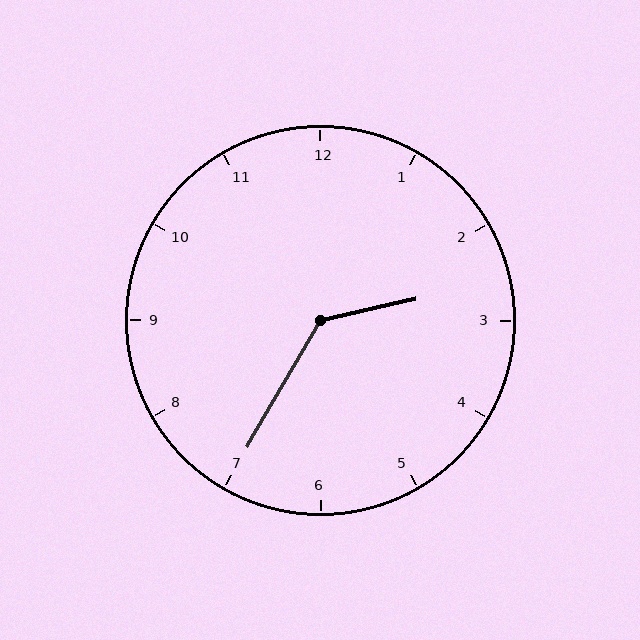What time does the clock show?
2:35.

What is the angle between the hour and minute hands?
Approximately 132 degrees.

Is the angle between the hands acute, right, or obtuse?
It is obtuse.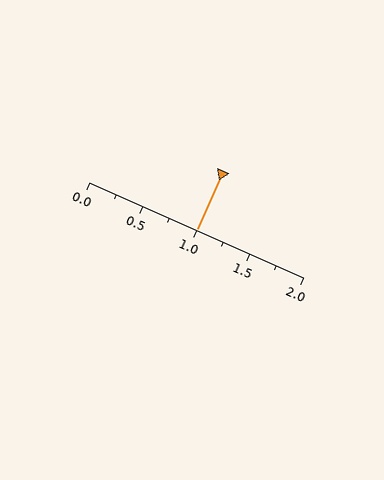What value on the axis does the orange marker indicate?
The marker indicates approximately 1.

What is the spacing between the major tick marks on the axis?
The major ticks are spaced 0.5 apart.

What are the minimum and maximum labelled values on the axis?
The axis runs from 0.0 to 2.0.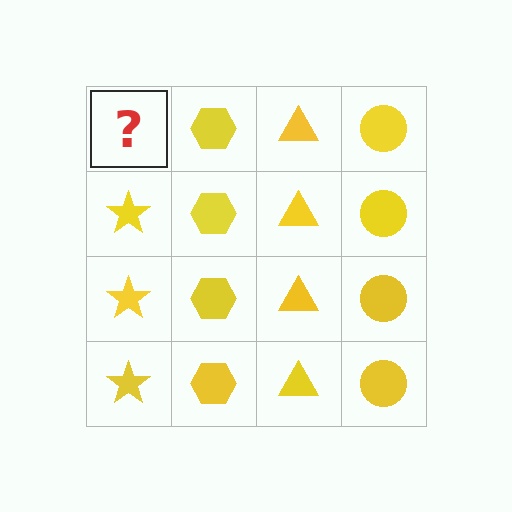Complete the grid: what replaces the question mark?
The question mark should be replaced with a yellow star.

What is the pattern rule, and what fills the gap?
The rule is that each column has a consistent shape. The gap should be filled with a yellow star.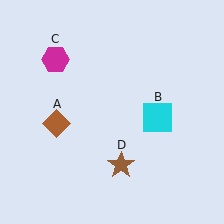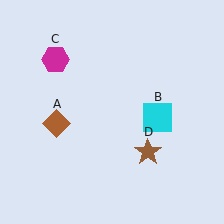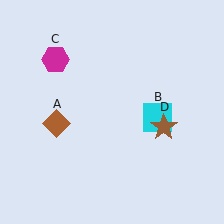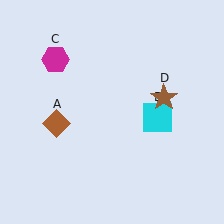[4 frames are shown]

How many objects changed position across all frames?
1 object changed position: brown star (object D).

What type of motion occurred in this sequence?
The brown star (object D) rotated counterclockwise around the center of the scene.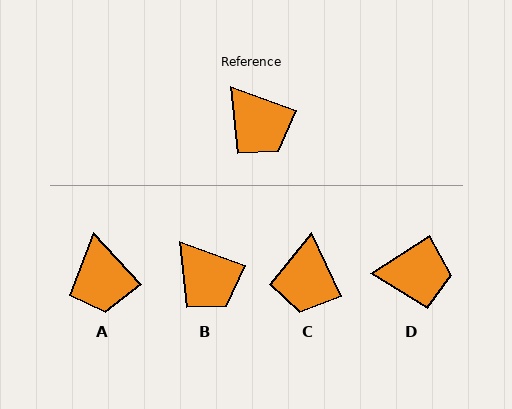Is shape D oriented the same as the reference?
No, it is off by about 53 degrees.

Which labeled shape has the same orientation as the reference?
B.